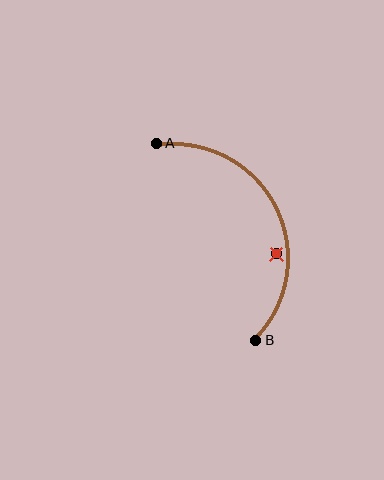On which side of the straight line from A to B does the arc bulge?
The arc bulges to the right of the straight line connecting A and B.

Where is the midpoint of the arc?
The arc midpoint is the point on the curve farthest from the straight line joining A and B. It sits to the right of that line.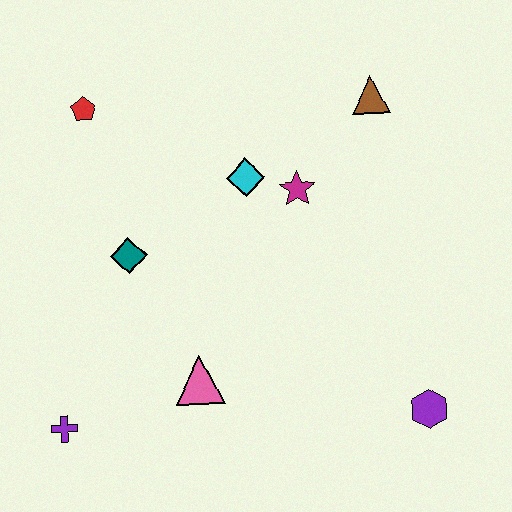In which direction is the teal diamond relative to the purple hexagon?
The teal diamond is to the left of the purple hexagon.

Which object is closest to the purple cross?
The pink triangle is closest to the purple cross.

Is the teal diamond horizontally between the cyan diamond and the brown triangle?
No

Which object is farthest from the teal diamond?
The purple hexagon is farthest from the teal diamond.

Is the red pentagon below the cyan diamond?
No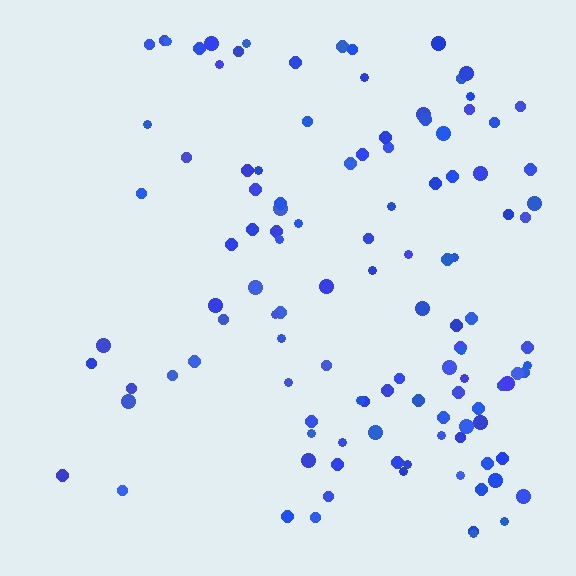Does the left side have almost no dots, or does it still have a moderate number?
Still a moderate number, just noticeably fewer than the right.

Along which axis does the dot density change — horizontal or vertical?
Horizontal.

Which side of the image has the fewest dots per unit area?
The left.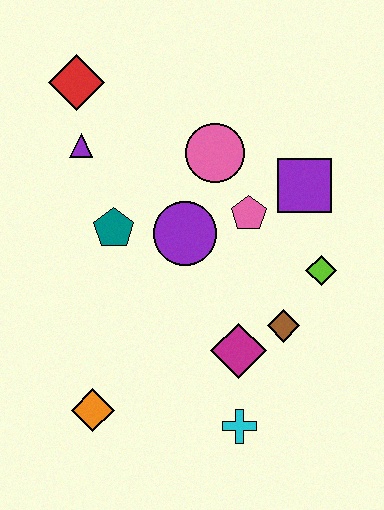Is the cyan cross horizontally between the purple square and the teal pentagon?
Yes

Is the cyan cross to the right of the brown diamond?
No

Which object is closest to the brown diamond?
The magenta diamond is closest to the brown diamond.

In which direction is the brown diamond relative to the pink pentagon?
The brown diamond is below the pink pentagon.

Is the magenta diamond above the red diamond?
No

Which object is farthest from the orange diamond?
The red diamond is farthest from the orange diamond.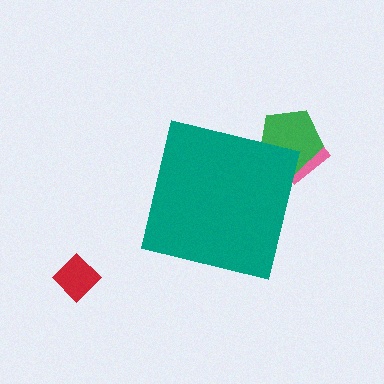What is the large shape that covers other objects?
A teal square.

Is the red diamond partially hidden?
No, the red diamond is fully visible.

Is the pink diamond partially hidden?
Yes, the pink diamond is partially hidden behind the teal square.